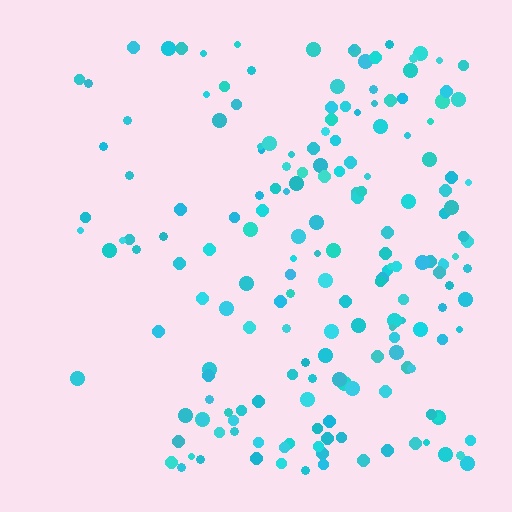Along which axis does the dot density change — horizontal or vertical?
Horizontal.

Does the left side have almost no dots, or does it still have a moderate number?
Still a moderate number, just noticeably fewer than the right.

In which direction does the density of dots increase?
From left to right, with the right side densest.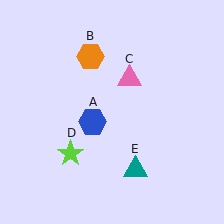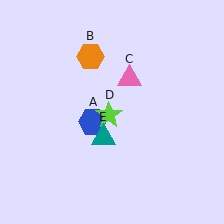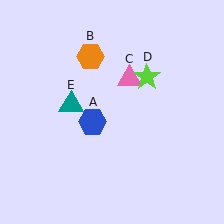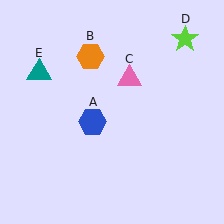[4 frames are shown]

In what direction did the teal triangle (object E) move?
The teal triangle (object E) moved up and to the left.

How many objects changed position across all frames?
2 objects changed position: lime star (object D), teal triangle (object E).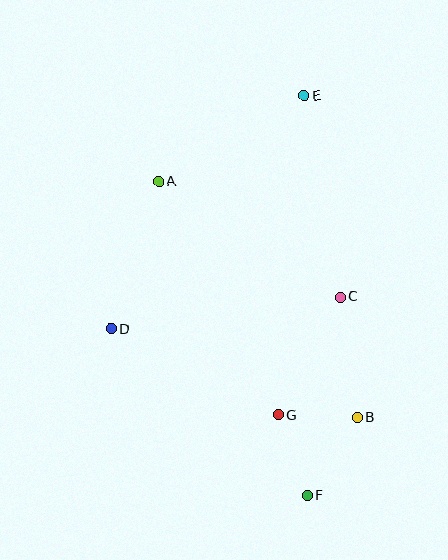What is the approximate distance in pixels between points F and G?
The distance between F and G is approximately 86 pixels.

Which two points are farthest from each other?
Points E and F are farthest from each other.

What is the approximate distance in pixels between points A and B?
The distance between A and B is approximately 308 pixels.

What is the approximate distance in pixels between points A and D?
The distance between A and D is approximately 155 pixels.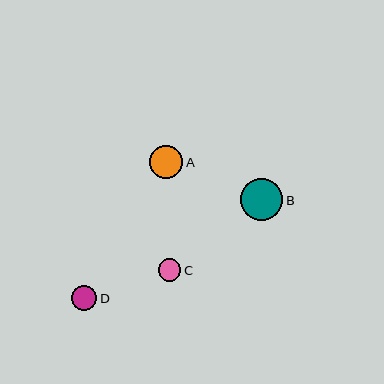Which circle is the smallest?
Circle C is the smallest with a size of approximately 23 pixels.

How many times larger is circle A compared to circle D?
Circle A is approximately 1.3 times the size of circle D.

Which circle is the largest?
Circle B is the largest with a size of approximately 42 pixels.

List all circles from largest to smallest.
From largest to smallest: B, A, D, C.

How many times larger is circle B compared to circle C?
Circle B is approximately 1.9 times the size of circle C.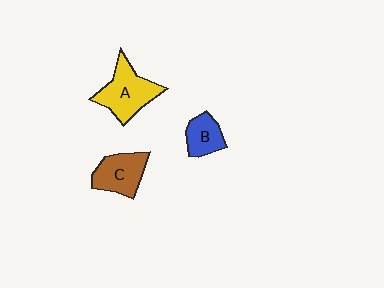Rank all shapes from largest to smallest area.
From largest to smallest: A (yellow), C (brown), B (blue).